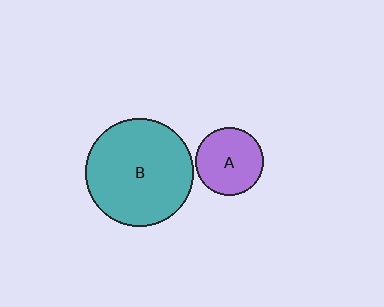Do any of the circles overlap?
No, none of the circles overlap.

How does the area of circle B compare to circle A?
Approximately 2.5 times.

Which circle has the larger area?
Circle B (teal).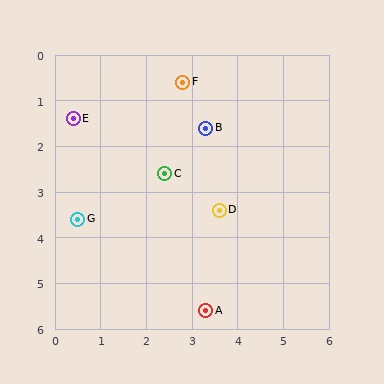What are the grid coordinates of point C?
Point C is at approximately (2.4, 2.6).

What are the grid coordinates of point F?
Point F is at approximately (2.8, 0.6).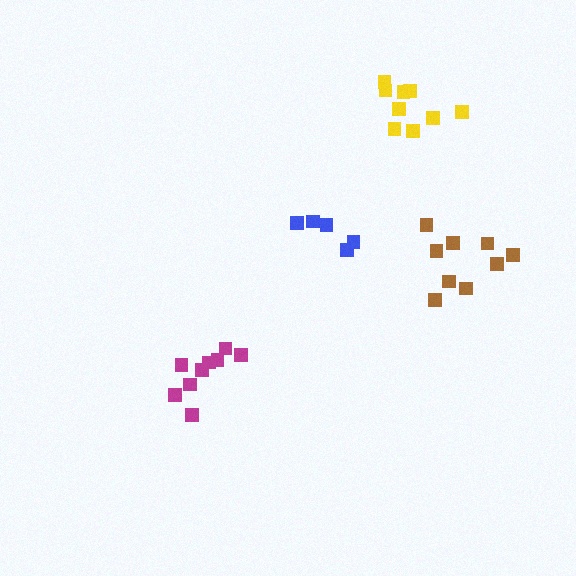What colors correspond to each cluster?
The clusters are colored: magenta, yellow, brown, blue.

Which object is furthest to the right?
The brown cluster is rightmost.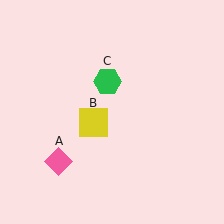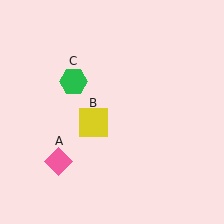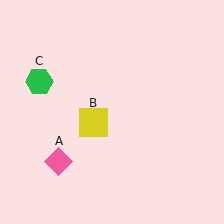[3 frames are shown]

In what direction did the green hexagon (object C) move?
The green hexagon (object C) moved left.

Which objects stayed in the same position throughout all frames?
Pink diamond (object A) and yellow square (object B) remained stationary.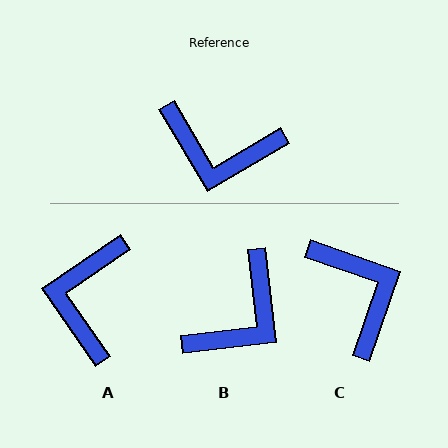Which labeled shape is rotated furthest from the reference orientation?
C, about 130 degrees away.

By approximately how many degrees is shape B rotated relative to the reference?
Approximately 66 degrees counter-clockwise.